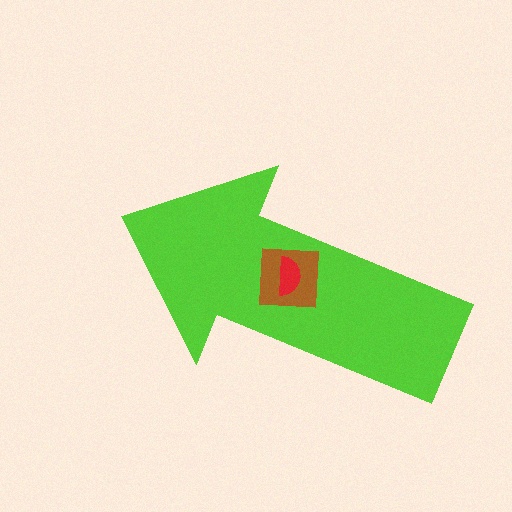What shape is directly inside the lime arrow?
The brown square.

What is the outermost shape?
The lime arrow.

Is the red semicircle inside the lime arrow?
Yes.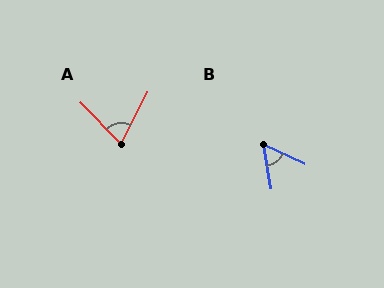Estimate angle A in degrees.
Approximately 71 degrees.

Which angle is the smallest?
B, at approximately 56 degrees.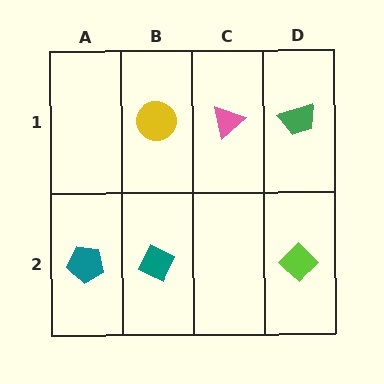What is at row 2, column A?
A teal pentagon.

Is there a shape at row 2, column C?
No, that cell is empty.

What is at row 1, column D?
A green trapezoid.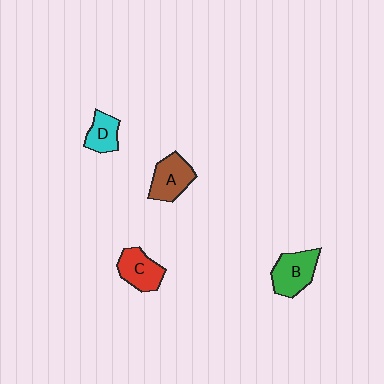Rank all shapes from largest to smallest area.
From largest to smallest: B (green), A (brown), C (red), D (cyan).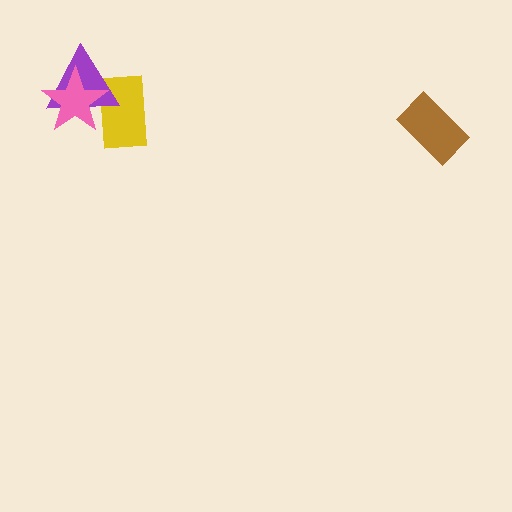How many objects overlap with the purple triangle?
2 objects overlap with the purple triangle.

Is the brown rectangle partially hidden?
No, no other shape covers it.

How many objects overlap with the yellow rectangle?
2 objects overlap with the yellow rectangle.